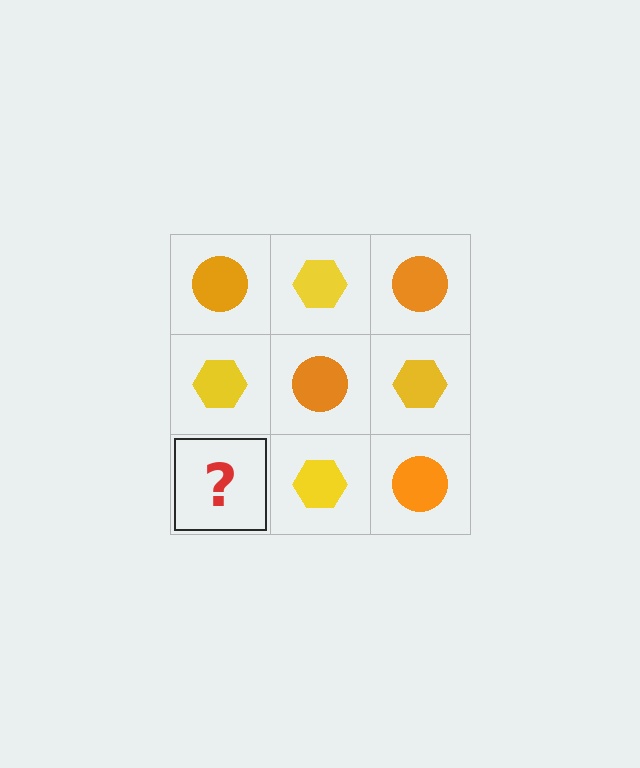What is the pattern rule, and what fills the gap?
The rule is that it alternates orange circle and yellow hexagon in a checkerboard pattern. The gap should be filled with an orange circle.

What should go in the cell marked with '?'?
The missing cell should contain an orange circle.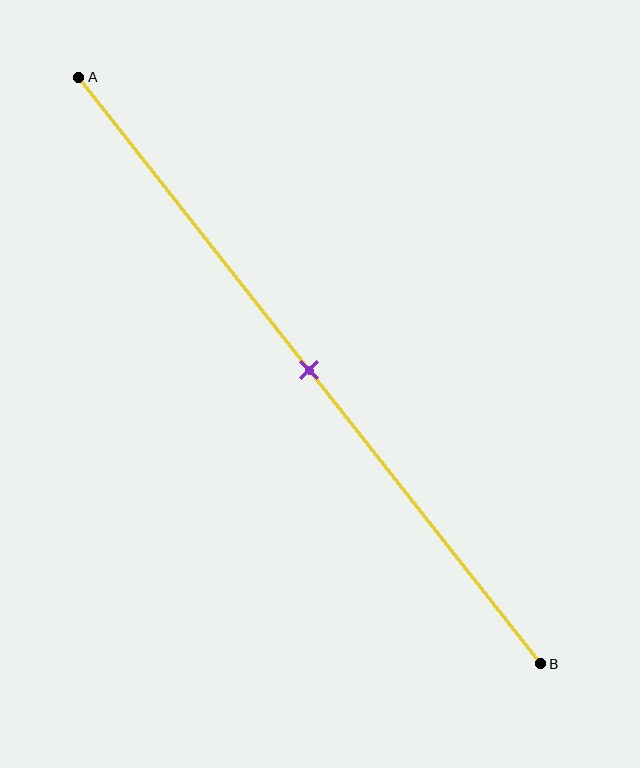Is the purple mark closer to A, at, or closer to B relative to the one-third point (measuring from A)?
The purple mark is closer to point B than the one-third point of segment AB.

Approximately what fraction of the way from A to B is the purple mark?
The purple mark is approximately 50% of the way from A to B.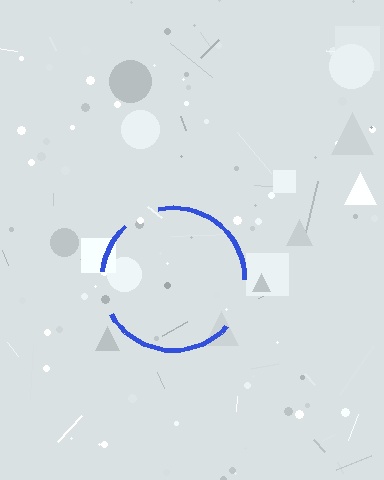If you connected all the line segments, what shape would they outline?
They would outline a circle.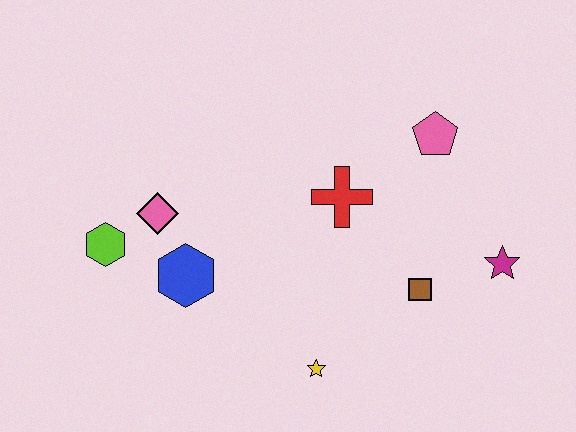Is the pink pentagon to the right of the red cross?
Yes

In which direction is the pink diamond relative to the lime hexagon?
The pink diamond is to the right of the lime hexagon.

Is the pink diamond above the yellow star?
Yes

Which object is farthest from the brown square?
The lime hexagon is farthest from the brown square.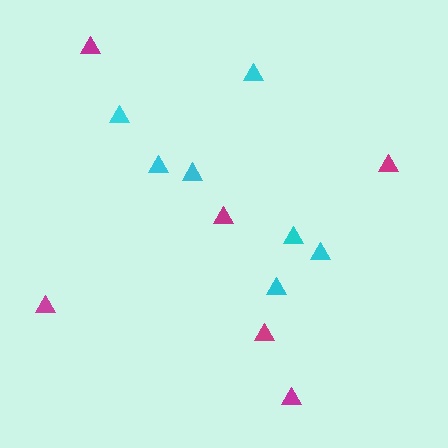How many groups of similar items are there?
There are 2 groups: one group of cyan triangles (7) and one group of magenta triangles (6).